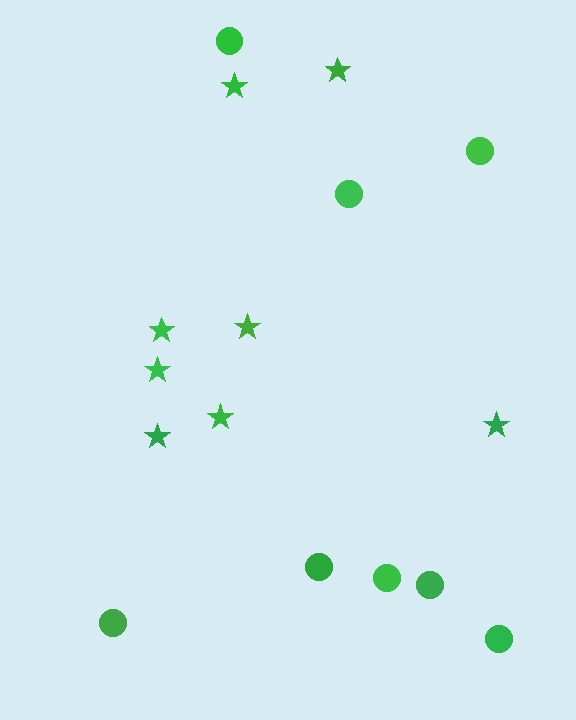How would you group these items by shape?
There are 2 groups: one group of circles (8) and one group of stars (8).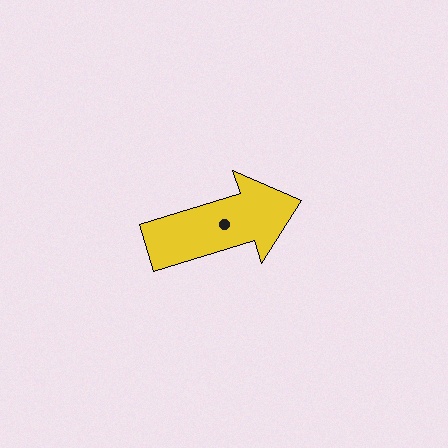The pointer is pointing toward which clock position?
Roughly 2 o'clock.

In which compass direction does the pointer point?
East.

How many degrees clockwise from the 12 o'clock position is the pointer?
Approximately 73 degrees.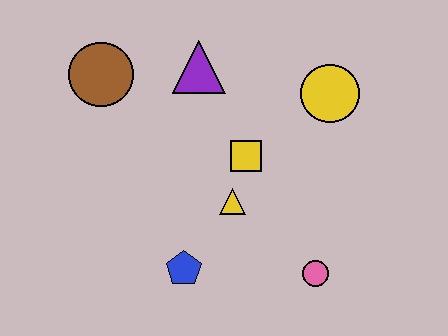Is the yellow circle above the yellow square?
Yes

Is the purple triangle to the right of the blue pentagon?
Yes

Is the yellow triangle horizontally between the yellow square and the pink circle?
No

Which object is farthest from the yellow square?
The brown circle is farthest from the yellow square.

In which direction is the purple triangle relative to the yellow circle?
The purple triangle is to the left of the yellow circle.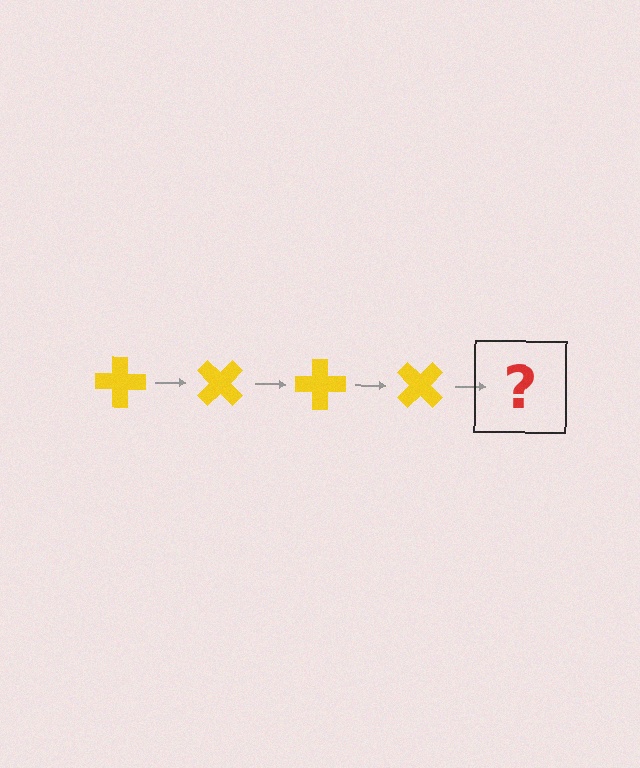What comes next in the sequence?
The next element should be a yellow cross rotated 180 degrees.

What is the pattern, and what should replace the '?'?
The pattern is that the cross rotates 45 degrees each step. The '?' should be a yellow cross rotated 180 degrees.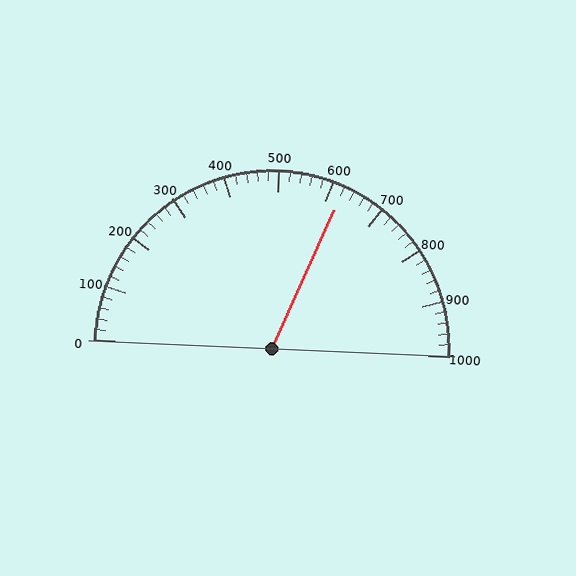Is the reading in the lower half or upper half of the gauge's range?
The reading is in the upper half of the range (0 to 1000).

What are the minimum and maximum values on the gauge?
The gauge ranges from 0 to 1000.